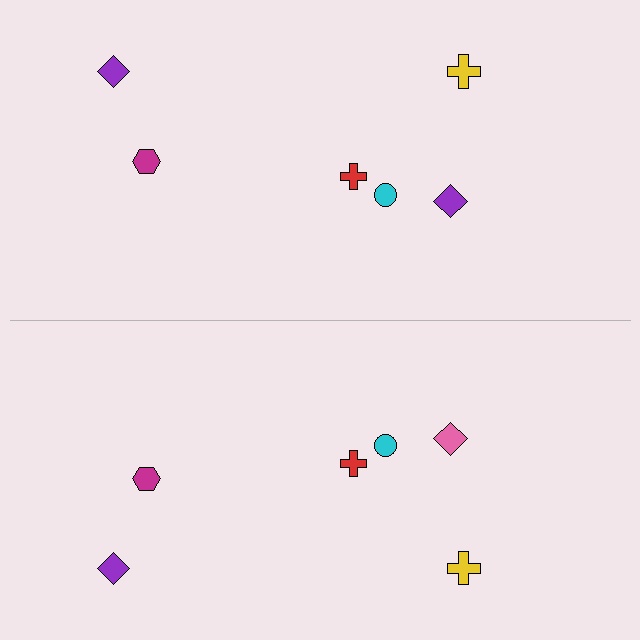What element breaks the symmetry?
The pink diamond on the bottom side breaks the symmetry — its mirror counterpart is purple.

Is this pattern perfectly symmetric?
No, the pattern is not perfectly symmetric. The pink diamond on the bottom side breaks the symmetry — its mirror counterpart is purple.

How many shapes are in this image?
There are 12 shapes in this image.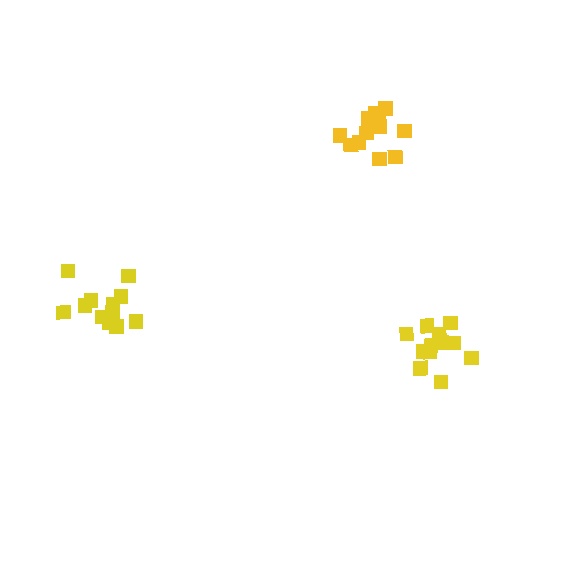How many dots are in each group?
Group 1: 12 dots, Group 2: 12 dots, Group 3: 12 dots (36 total).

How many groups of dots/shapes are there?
There are 3 groups.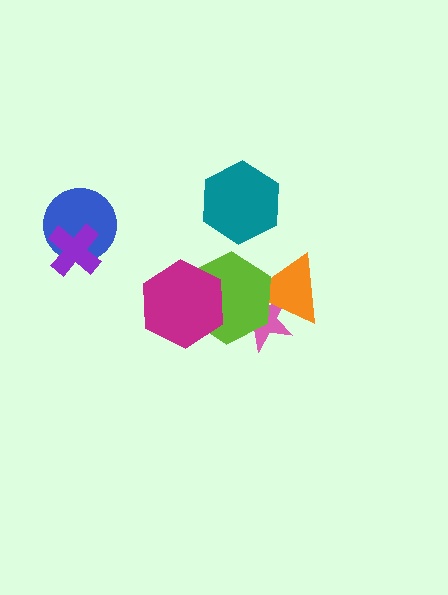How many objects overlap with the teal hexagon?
0 objects overlap with the teal hexagon.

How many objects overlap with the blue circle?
1 object overlaps with the blue circle.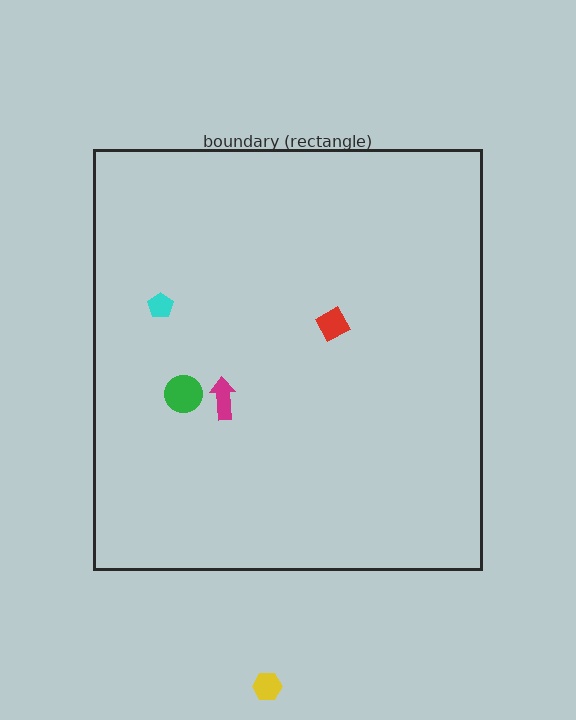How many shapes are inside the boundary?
4 inside, 1 outside.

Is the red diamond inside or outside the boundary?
Inside.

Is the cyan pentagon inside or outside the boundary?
Inside.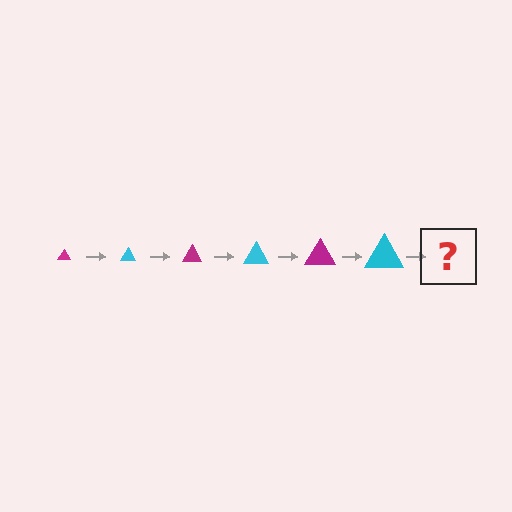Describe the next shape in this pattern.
It should be a magenta triangle, larger than the previous one.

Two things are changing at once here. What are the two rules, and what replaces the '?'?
The two rules are that the triangle grows larger each step and the color cycles through magenta and cyan. The '?' should be a magenta triangle, larger than the previous one.